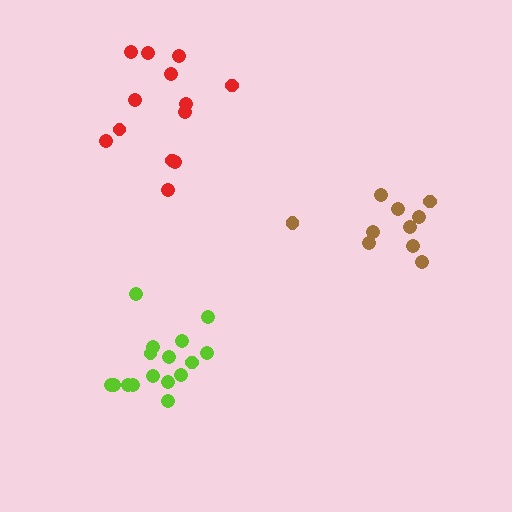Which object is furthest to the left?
The lime cluster is leftmost.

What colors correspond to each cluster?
The clusters are colored: lime, red, brown.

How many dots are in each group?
Group 1: 16 dots, Group 2: 13 dots, Group 3: 10 dots (39 total).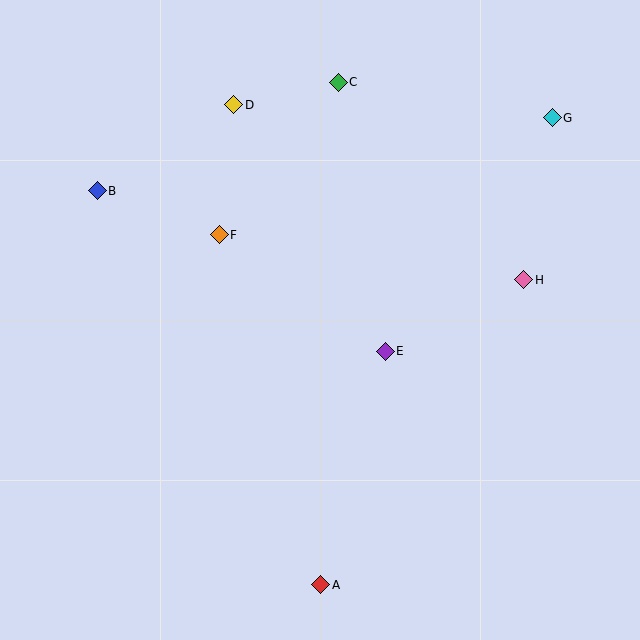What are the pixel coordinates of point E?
Point E is at (385, 351).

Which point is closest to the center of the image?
Point E at (385, 351) is closest to the center.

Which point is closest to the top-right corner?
Point G is closest to the top-right corner.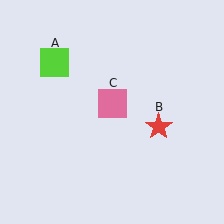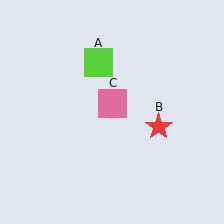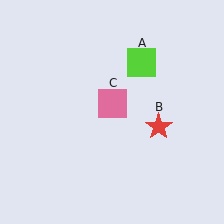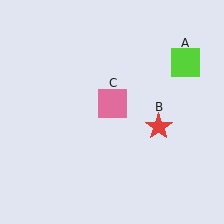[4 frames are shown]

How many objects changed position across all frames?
1 object changed position: lime square (object A).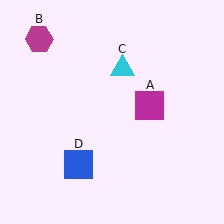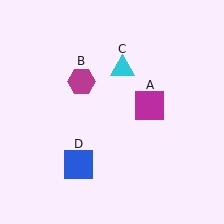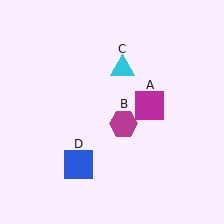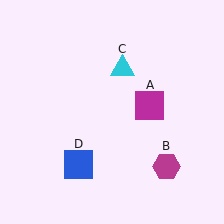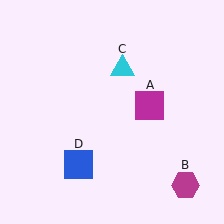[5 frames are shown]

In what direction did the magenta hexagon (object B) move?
The magenta hexagon (object B) moved down and to the right.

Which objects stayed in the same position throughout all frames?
Magenta square (object A) and cyan triangle (object C) and blue square (object D) remained stationary.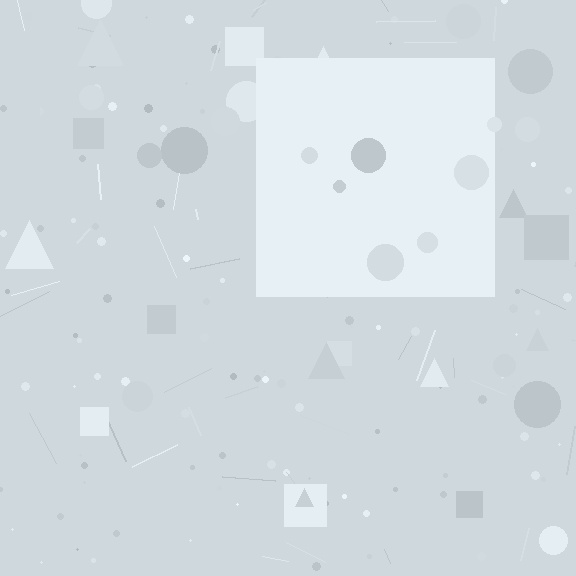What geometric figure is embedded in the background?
A square is embedded in the background.